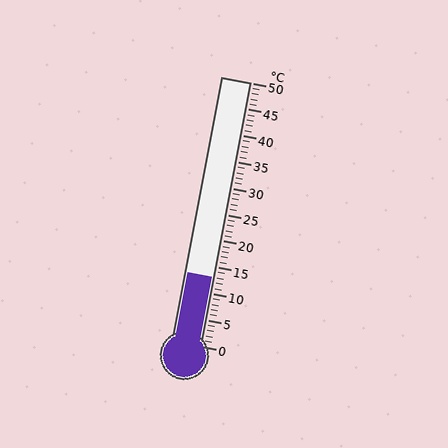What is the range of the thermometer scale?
The thermometer scale ranges from 0°C to 50°C.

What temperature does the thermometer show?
The thermometer shows approximately 13°C.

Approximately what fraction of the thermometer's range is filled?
The thermometer is filled to approximately 25% of its range.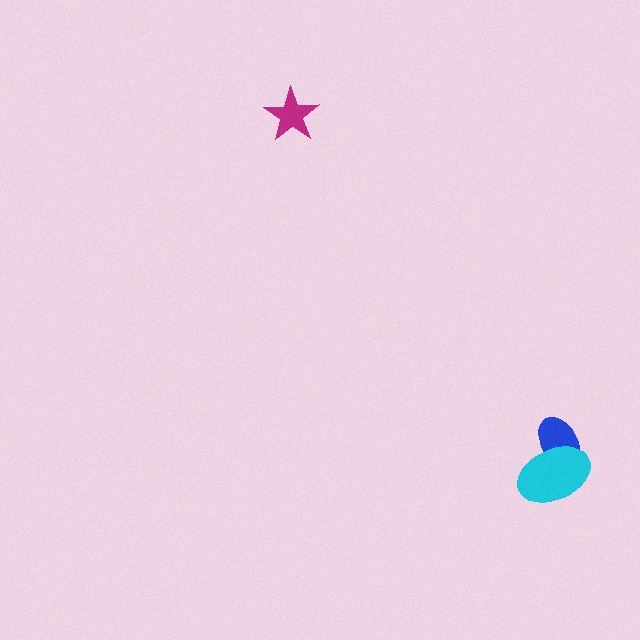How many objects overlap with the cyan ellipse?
1 object overlaps with the cyan ellipse.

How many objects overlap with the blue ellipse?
1 object overlaps with the blue ellipse.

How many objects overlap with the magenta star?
0 objects overlap with the magenta star.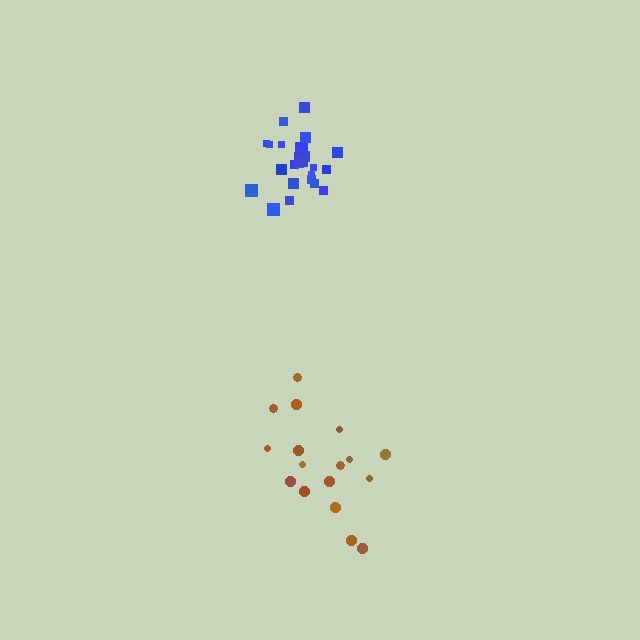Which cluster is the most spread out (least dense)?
Brown.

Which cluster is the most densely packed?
Blue.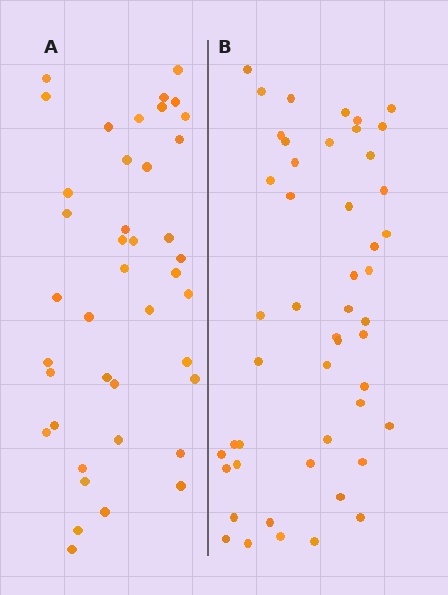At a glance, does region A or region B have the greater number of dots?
Region B (the right region) has more dots.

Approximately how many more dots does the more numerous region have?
Region B has roughly 8 or so more dots than region A.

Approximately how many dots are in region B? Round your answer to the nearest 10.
About 50 dots. (The exact count is 49, which rounds to 50.)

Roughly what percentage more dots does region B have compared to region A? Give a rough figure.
About 20% more.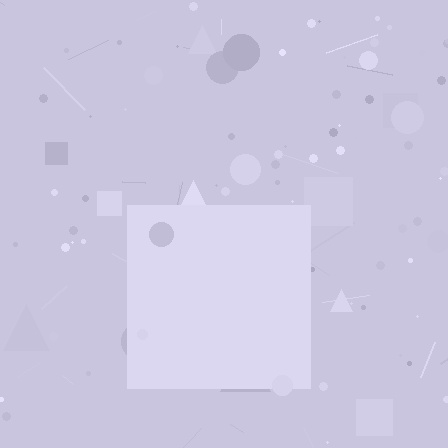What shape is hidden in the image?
A square is hidden in the image.